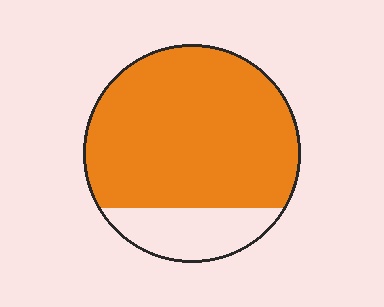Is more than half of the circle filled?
Yes.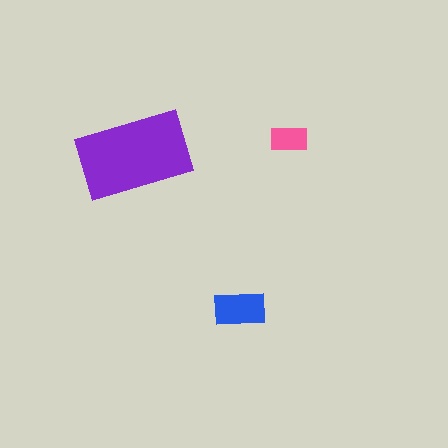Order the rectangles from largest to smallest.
the purple one, the blue one, the pink one.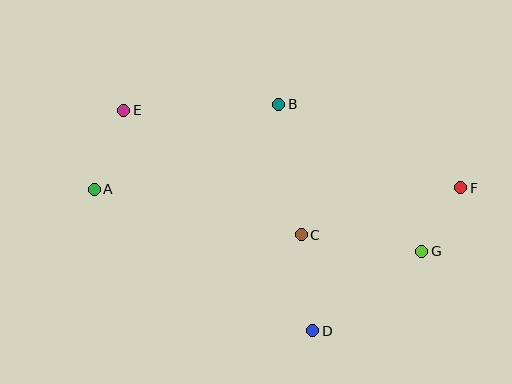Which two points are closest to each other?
Points F and G are closest to each other.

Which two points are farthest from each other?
Points A and F are farthest from each other.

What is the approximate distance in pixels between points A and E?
The distance between A and E is approximately 85 pixels.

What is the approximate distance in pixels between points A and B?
The distance between A and B is approximately 204 pixels.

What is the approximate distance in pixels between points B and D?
The distance between B and D is approximately 229 pixels.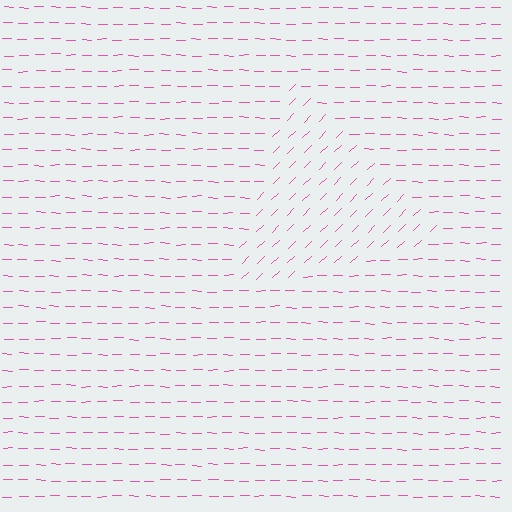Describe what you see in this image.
The image is filled with small pink line segments. A triangle region in the image has lines oriented differently from the surrounding lines, creating a visible texture boundary.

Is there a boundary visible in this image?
Yes, there is a texture boundary formed by a change in line orientation.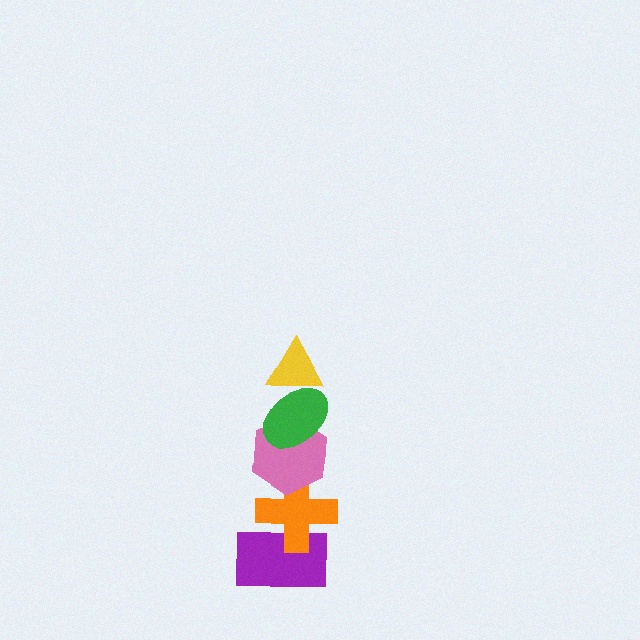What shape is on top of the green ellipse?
The yellow triangle is on top of the green ellipse.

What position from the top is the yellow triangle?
The yellow triangle is 1st from the top.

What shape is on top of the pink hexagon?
The green ellipse is on top of the pink hexagon.